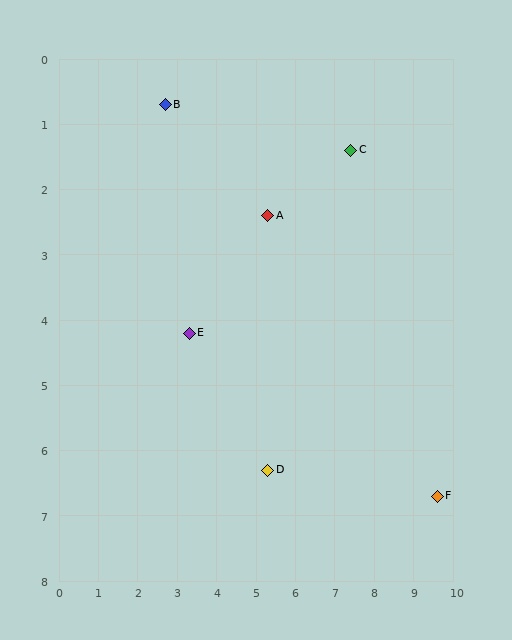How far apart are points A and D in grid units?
Points A and D are about 3.9 grid units apart.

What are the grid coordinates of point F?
Point F is at approximately (9.6, 6.7).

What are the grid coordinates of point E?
Point E is at approximately (3.3, 4.2).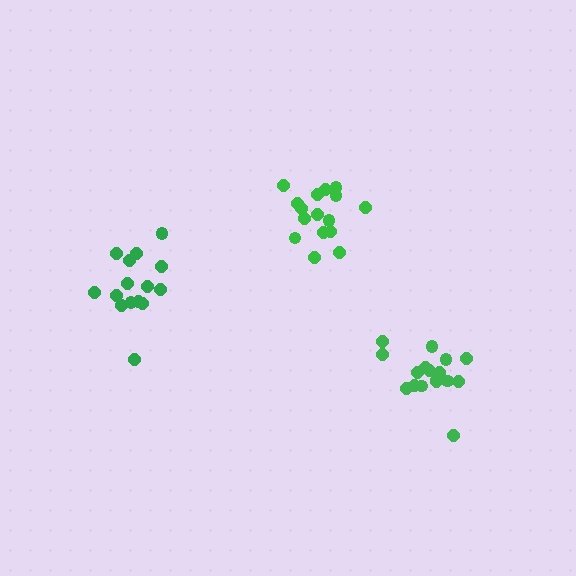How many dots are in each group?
Group 1: 17 dots, Group 2: 16 dots, Group 3: 15 dots (48 total).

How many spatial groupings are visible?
There are 3 spatial groupings.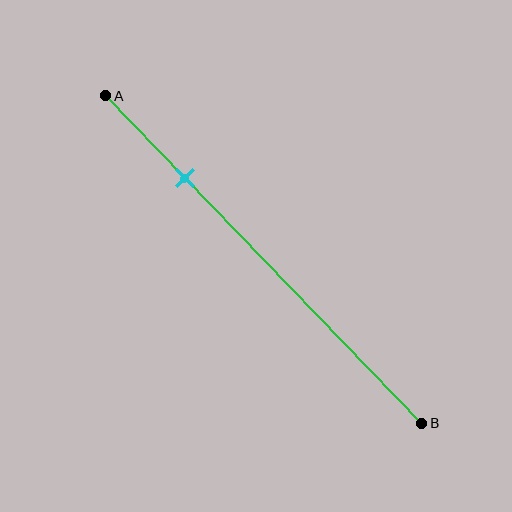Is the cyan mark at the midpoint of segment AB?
No, the mark is at about 25% from A, not at the 50% midpoint.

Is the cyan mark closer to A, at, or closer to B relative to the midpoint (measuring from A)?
The cyan mark is closer to point A than the midpoint of segment AB.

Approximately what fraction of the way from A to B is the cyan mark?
The cyan mark is approximately 25% of the way from A to B.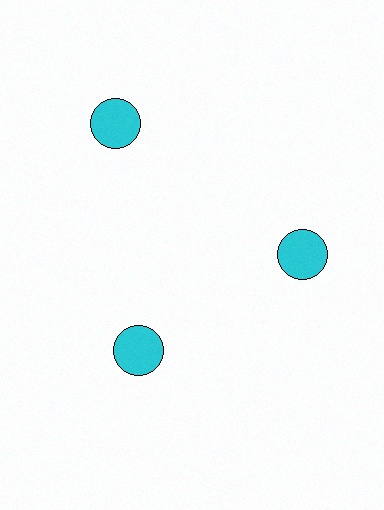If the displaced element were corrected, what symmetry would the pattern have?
It would have 3-fold rotational symmetry — the pattern would map onto itself every 120 degrees.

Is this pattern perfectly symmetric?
No. The 3 cyan circles are arranged in a ring, but one element near the 11 o'clock position is pushed outward from the center, breaking the 3-fold rotational symmetry.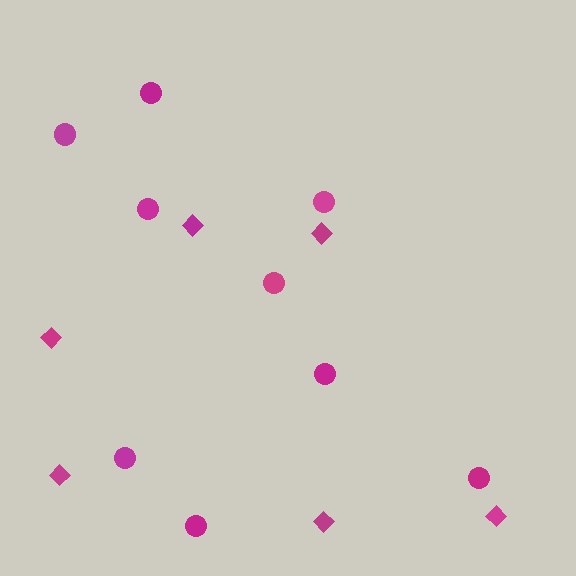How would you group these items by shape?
There are 2 groups: one group of diamonds (6) and one group of circles (9).